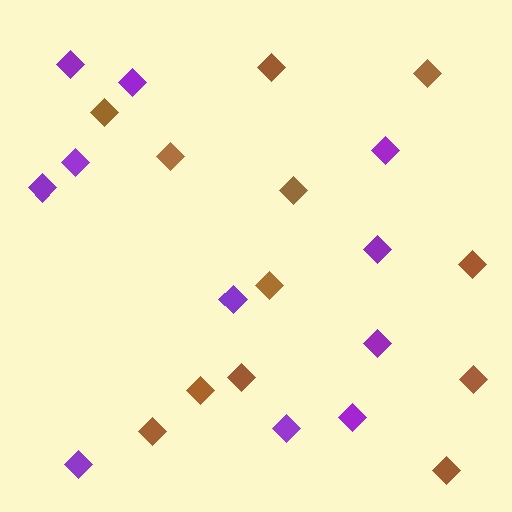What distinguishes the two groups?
There are 2 groups: one group of brown diamonds (12) and one group of purple diamonds (11).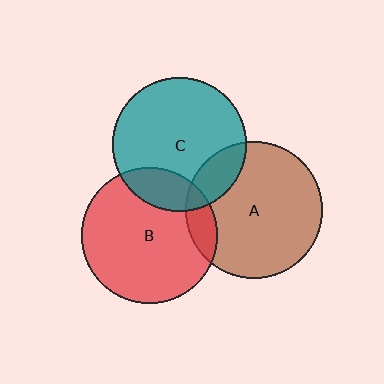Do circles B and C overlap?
Yes.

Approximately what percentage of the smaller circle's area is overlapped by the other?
Approximately 20%.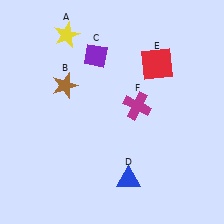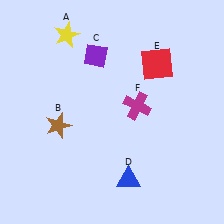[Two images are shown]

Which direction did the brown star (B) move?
The brown star (B) moved down.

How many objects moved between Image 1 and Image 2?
1 object moved between the two images.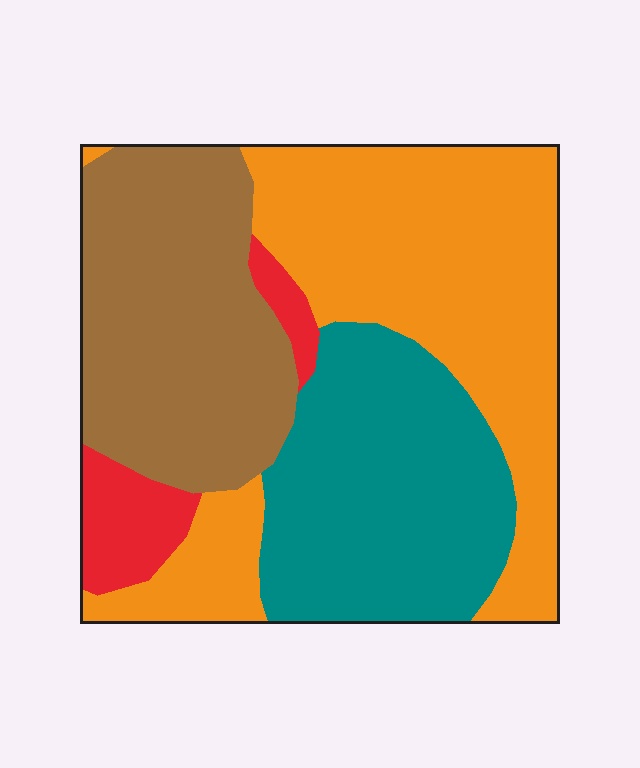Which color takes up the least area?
Red, at roughly 5%.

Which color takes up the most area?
Orange, at roughly 40%.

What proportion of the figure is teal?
Teal covers roughly 25% of the figure.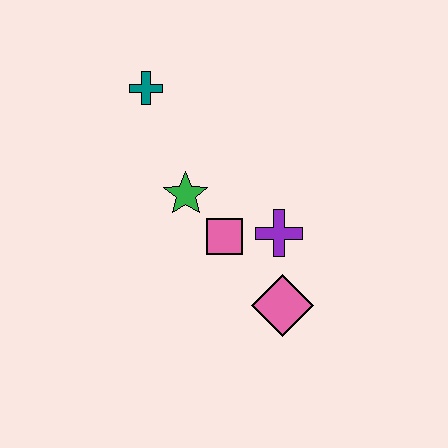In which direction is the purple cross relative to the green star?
The purple cross is to the right of the green star.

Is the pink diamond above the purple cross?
No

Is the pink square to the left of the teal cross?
No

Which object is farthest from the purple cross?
The teal cross is farthest from the purple cross.